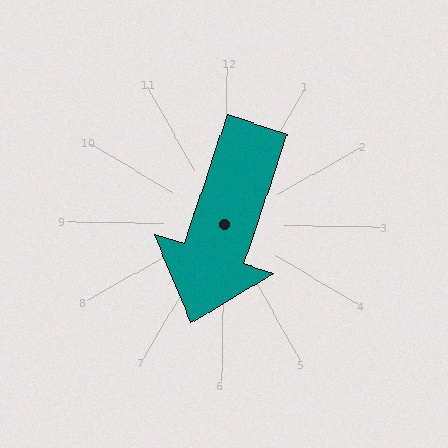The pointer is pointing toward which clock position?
Roughly 7 o'clock.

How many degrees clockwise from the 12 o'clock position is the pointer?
Approximately 198 degrees.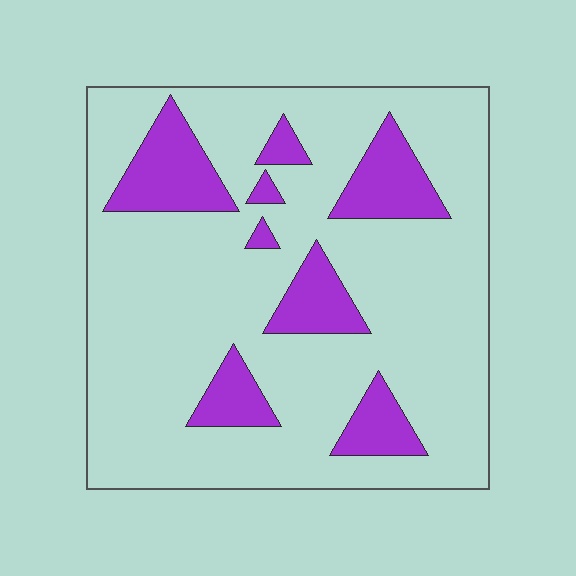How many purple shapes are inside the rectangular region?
8.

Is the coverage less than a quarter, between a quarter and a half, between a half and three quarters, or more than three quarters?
Less than a quarter.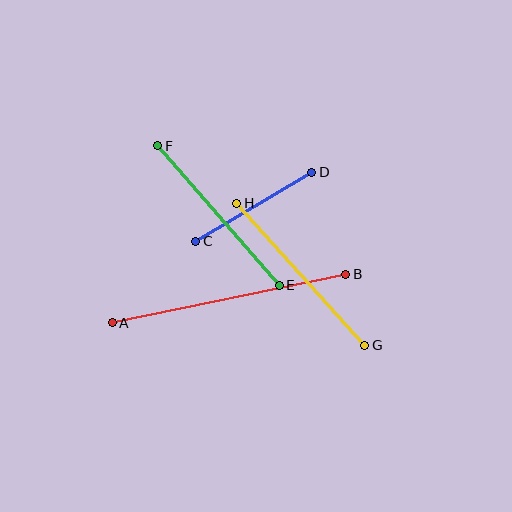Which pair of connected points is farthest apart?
Points A and B are farthest apart.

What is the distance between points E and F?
The distance is approximately 185 pixels.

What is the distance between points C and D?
The distance is approximately 135 pixels.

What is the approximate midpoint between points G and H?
The midpoint is at approximately (301, 274) pixels.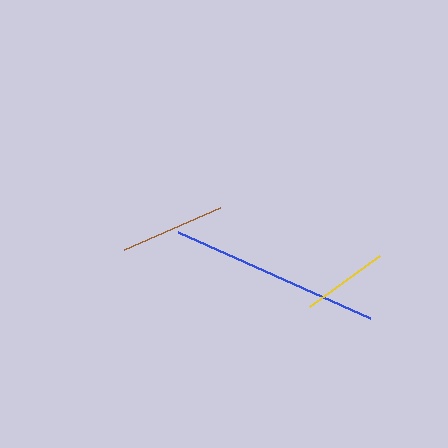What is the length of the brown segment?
The brown segment is approximately 106 pixels long.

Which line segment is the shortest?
The yellow line is the shortest at approximately 87 pixels.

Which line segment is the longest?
The blue line is the longest at approximately 211 pixels.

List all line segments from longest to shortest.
From longest to shortest: blue, brown, yellow.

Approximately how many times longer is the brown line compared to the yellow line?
The brown line is approximately 1.2 times the length of the yellow line.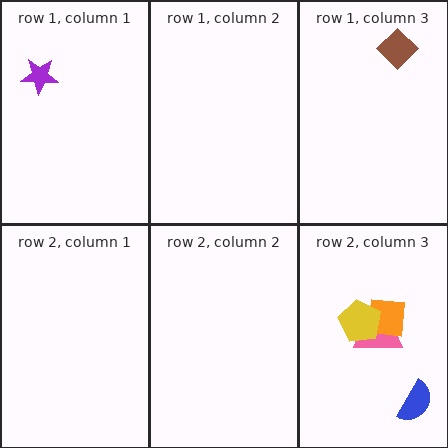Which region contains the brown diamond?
The row 1, column 3 region.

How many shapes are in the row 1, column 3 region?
1.